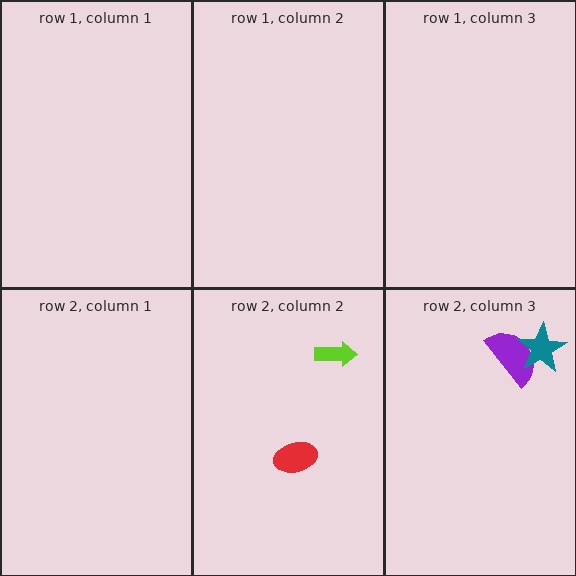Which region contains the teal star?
The row 2, column 3 region.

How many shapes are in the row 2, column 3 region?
2.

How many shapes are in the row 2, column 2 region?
2.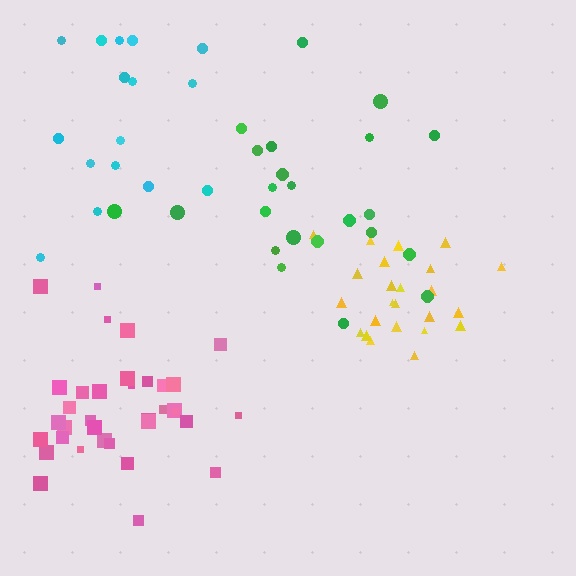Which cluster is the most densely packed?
Yellow.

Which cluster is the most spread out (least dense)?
Cyan.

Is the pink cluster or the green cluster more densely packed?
Pink.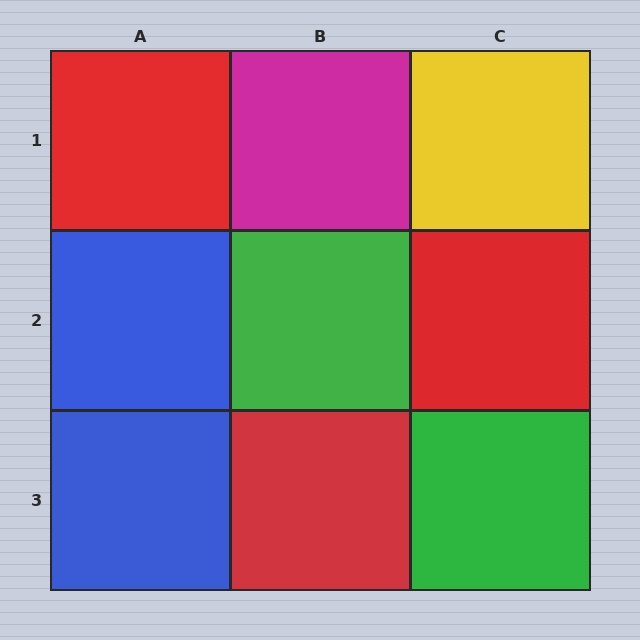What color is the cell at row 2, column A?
Blue.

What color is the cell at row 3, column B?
Red.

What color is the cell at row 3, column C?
Green.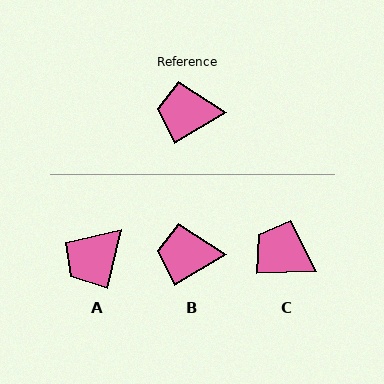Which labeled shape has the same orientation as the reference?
B.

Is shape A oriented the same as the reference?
No, it is off by about 46 degrees.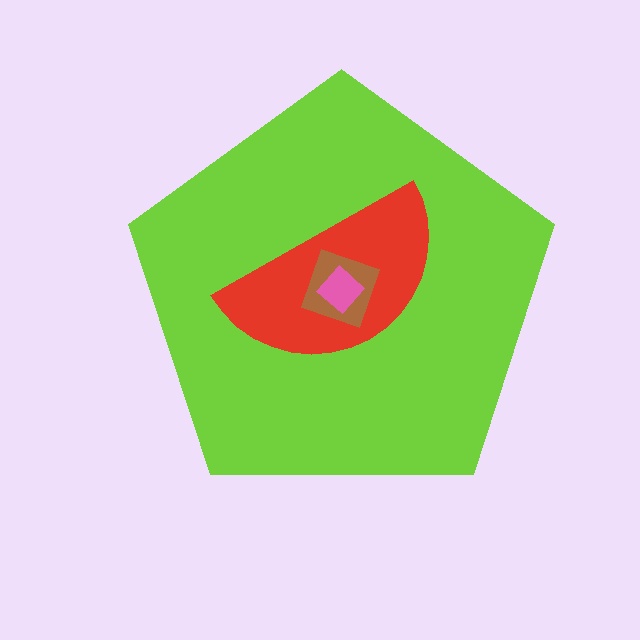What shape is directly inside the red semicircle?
The brown diamond.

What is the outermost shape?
The lime pentagon.